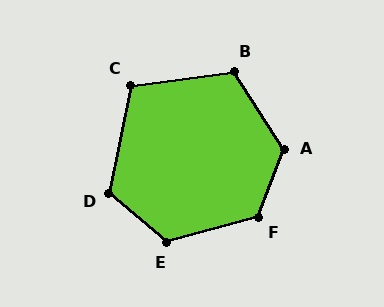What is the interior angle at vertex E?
Approximately 125 degrees (obtuse).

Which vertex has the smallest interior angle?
C, at approximately 109 degrees.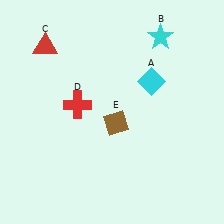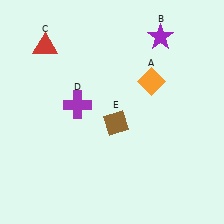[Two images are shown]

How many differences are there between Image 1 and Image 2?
There are 3 differences between the two images.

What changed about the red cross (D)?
In Image 1, D is red. In Image 2, it changed to purple.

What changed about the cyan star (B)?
In Image 1, B is cyan. In Image 2, it changed to purple.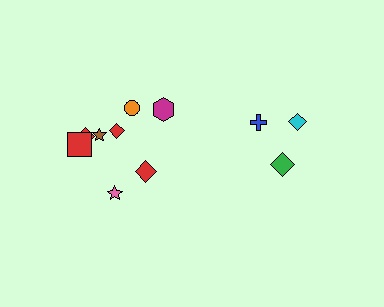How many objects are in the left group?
There are 8 objects.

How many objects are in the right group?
There are 3 objects.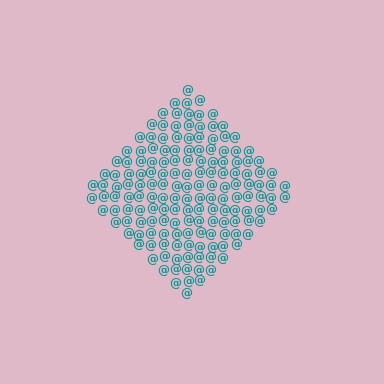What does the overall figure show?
The overall figure shows a diamond.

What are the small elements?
The small elements are at signs.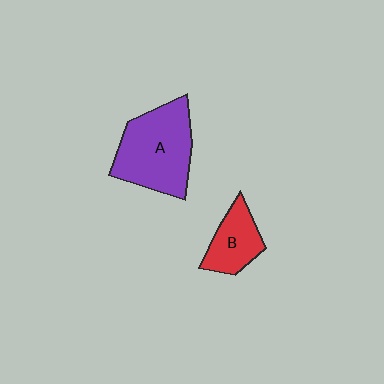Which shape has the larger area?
Shape A (purple).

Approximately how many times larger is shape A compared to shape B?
Approximately 2.0 times.